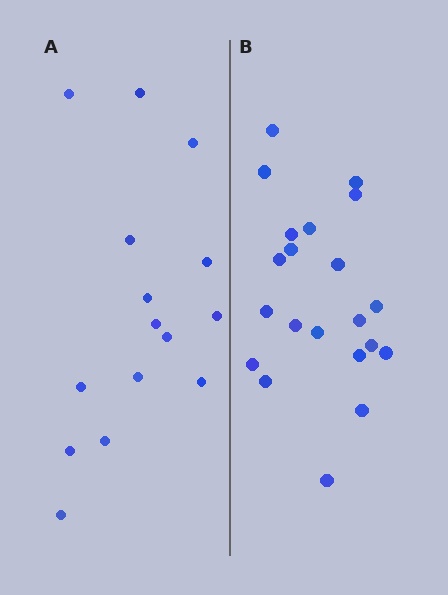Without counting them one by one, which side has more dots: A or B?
Region B (the right region) has more dots.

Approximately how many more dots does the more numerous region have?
Region B has about 6 more dots than region A.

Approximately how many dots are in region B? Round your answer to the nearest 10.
About 20 dots. (The exact count is 21, which rounds to 20.)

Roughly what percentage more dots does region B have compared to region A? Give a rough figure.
About 40% more.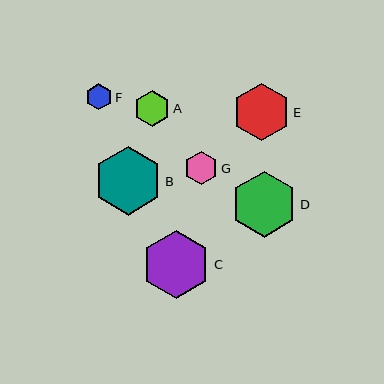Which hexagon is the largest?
Hexagon C is the largest with a size of approximately 68 pixels.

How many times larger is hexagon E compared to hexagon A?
Hexagon E is approximately 1.6 times the size of hexagon A.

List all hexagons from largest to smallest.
From largest to smallest: C, B, D, E, A, G, F.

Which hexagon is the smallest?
Hexagon F is the smallest with a size of approximately 26 pixels.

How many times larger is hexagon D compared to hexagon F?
Hexagon D is approximately 2.5 times the size of hexagon F.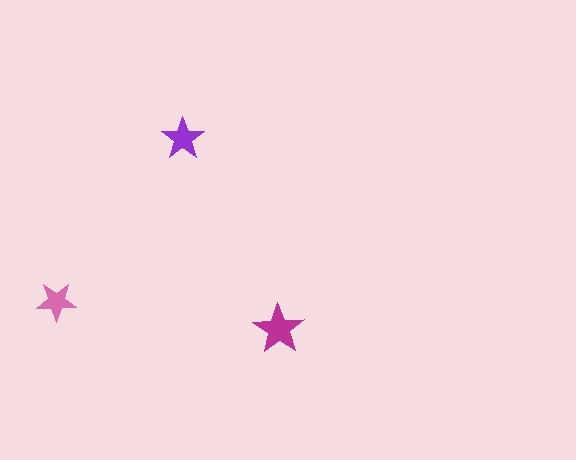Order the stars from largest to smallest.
the magenta one, the purple one, the pink one.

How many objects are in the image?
There are 3 objects in the image.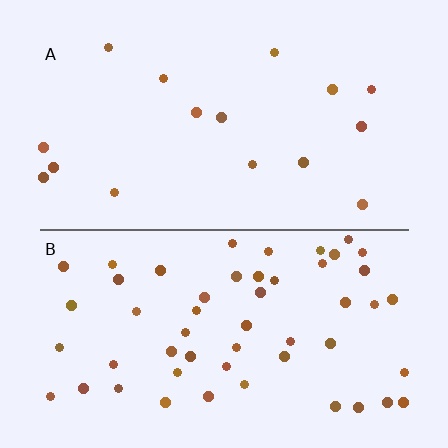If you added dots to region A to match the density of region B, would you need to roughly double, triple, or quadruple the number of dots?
Approximately triple.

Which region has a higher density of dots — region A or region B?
B (the bottom).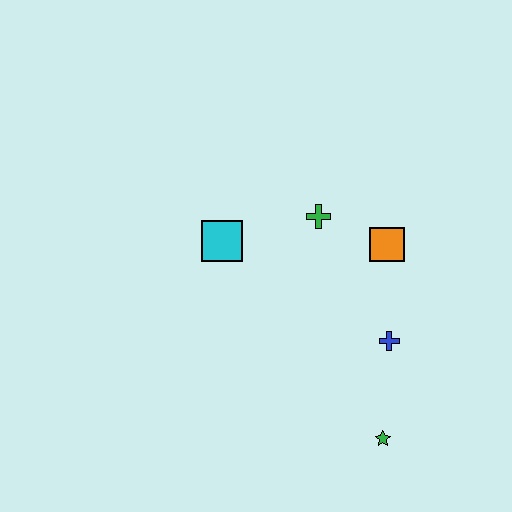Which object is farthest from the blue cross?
The cyan square is farthest from the blue cross.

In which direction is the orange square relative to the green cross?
The orange square is to the right of the green cross.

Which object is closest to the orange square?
The green cross is closest to the orange square.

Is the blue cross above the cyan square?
No